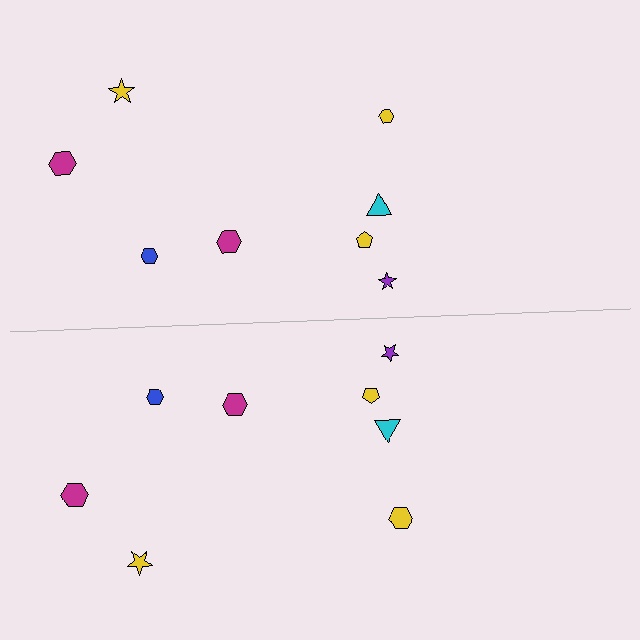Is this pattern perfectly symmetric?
No, the pattern is not perfectly symmetric. The yellow hexagon on the bottom side has a different size than its mirror counterpart.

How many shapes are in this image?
There are 16 shapes in this image.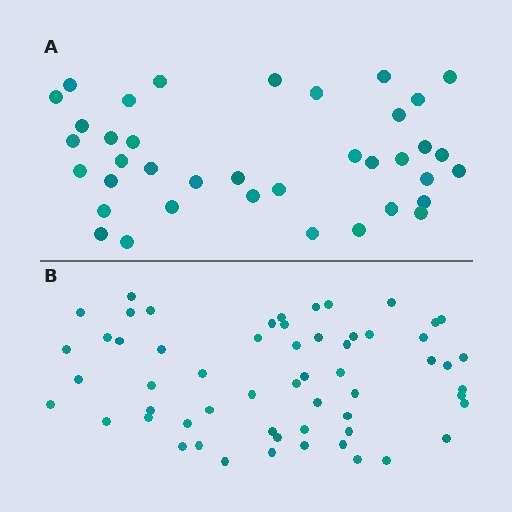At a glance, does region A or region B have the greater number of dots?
Region B (the bottom region) has more dots.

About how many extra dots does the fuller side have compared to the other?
Region B has approximately 20 more dots than region A.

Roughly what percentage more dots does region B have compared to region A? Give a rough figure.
About 55% more.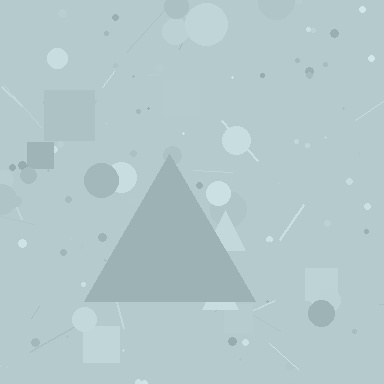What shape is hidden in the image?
A triangle is hidden in the image.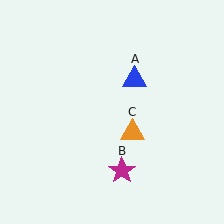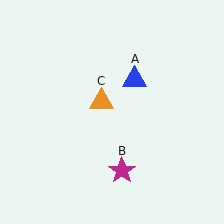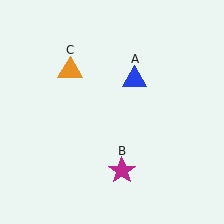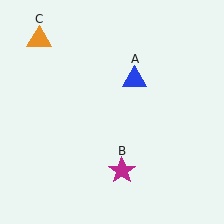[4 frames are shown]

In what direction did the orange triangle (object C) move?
The orange triangle (object C) moved up and to the left.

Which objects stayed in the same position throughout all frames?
Blue triangle (object A) and magenta star (object B) remained stationary.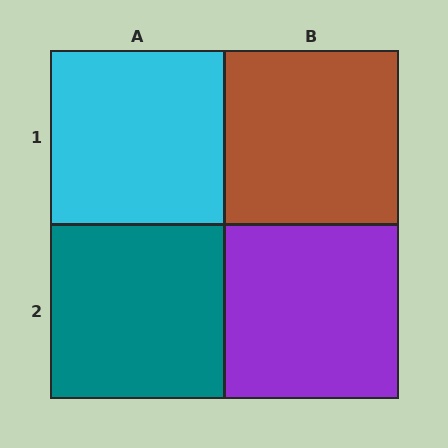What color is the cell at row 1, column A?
Cyan.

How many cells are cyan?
1 cell is cyan.